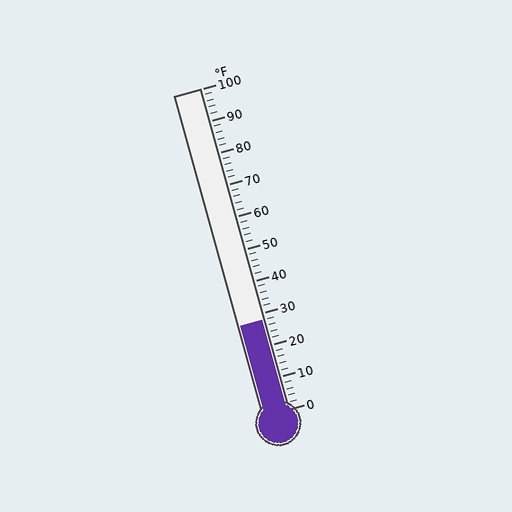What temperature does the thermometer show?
The thermometer shows approximately 28°F.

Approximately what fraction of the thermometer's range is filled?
The thermometer is filled to approximately 30% of its range.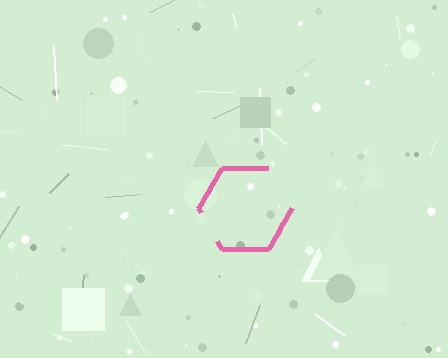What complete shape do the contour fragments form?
The contour fragments form a hexagon.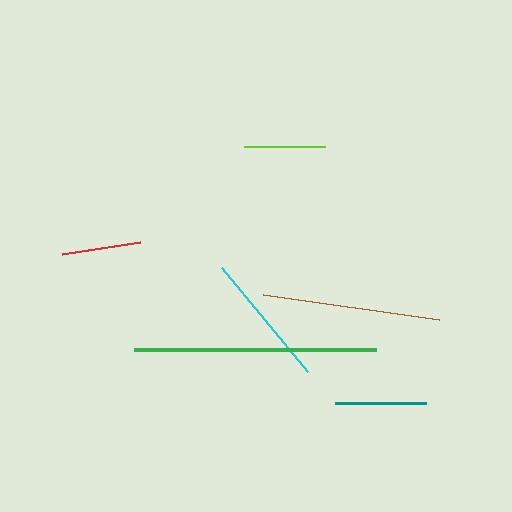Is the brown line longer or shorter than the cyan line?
The brown line is longer than the cyan line.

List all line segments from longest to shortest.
From longest to shortest: green, brown, cyan, teal, lime, red.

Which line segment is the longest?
The green line is the longest at approximately 242 pixels.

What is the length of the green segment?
The green segment is approximately 242 pixels long.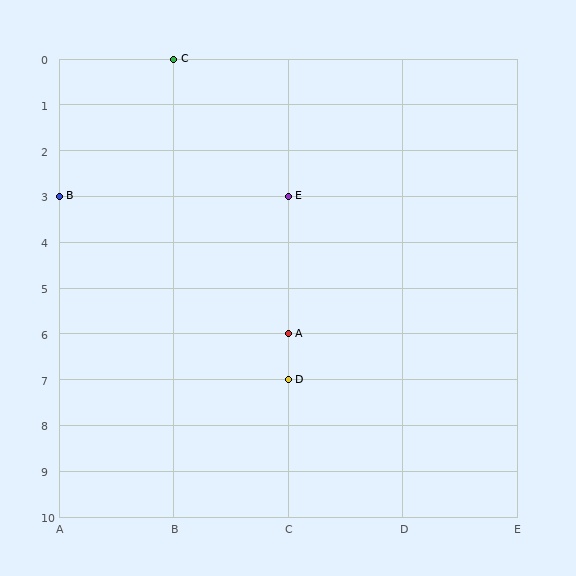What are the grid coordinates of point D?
Point D is at grid coordinates (C, 7).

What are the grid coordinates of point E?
Point E is at grid coordinates (C, 3).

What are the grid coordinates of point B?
Point B is at grid coordinates (A, 3).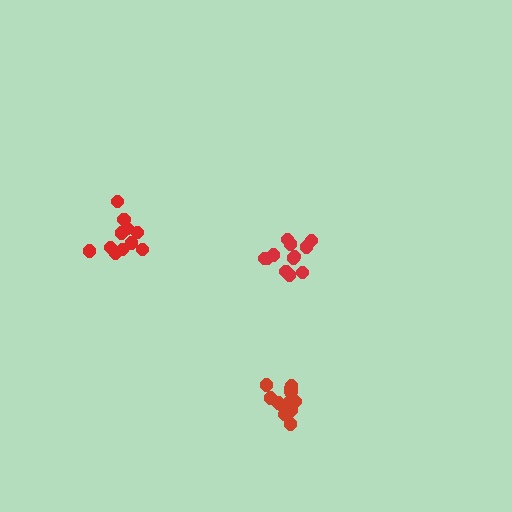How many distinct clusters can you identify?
There are 3 distinct clusters.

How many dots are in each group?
Group 1: 12 dots, Group 2: 12 dots, Group 3: 11 dots (35 total).